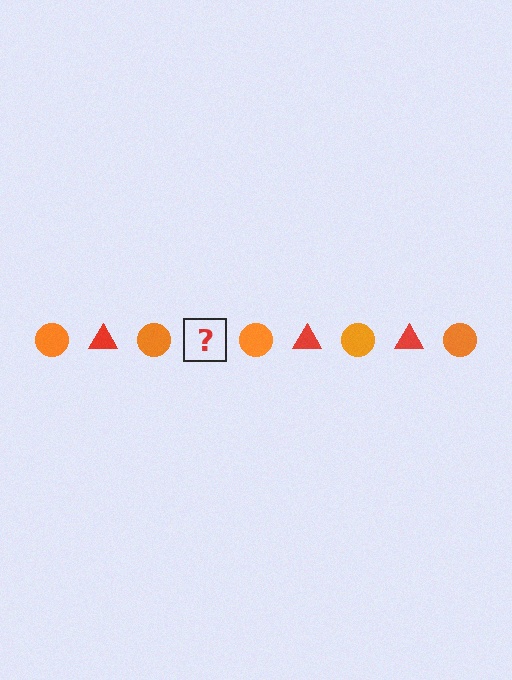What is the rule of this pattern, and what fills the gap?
The rule is that the pattern alternates between orange circle and red triangle. The gap should be filled with a red triangle.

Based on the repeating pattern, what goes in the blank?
The blank should be a red triangle.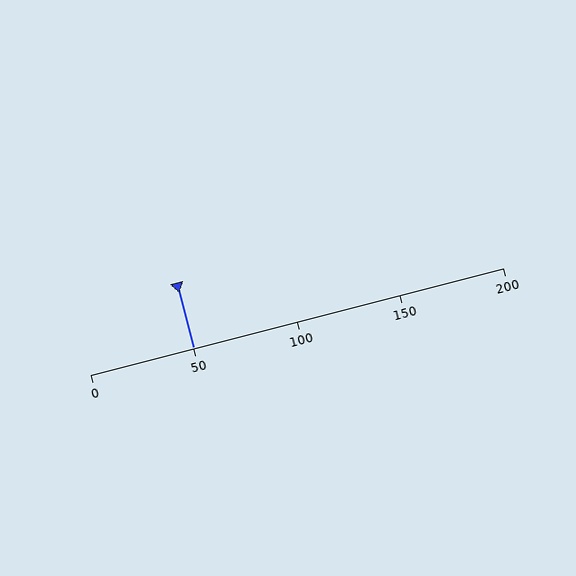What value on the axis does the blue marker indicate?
The marker indicates approximately 50.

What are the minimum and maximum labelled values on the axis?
The axis runs from 0 to 200.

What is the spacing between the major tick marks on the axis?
The major ticks are spaced 50 apart.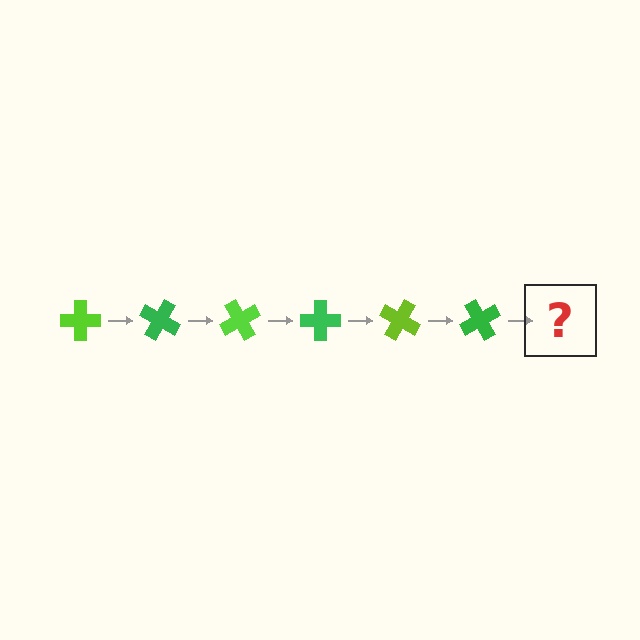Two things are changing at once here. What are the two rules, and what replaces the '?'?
The two rules are that it rotates 30 degrees each step and the color cycles through lime and green. The '?' should be a lime cross, rotated 180 degrees from the start.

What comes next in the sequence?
The next element should be a lime cross, rotated 180 degrees from the start.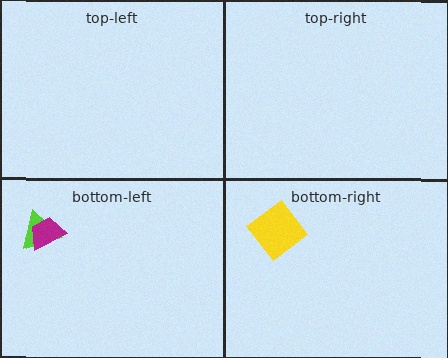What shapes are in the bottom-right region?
The yellow diamond.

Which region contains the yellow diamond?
The bottom-right region.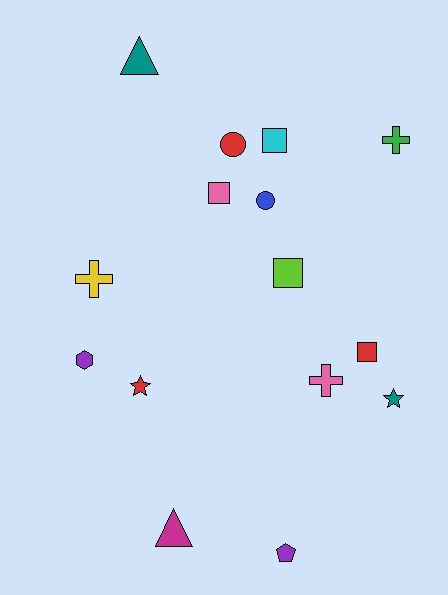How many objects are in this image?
There are 15 objects.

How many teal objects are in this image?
There are 2 teal objects.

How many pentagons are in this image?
There is 1 pentagon.